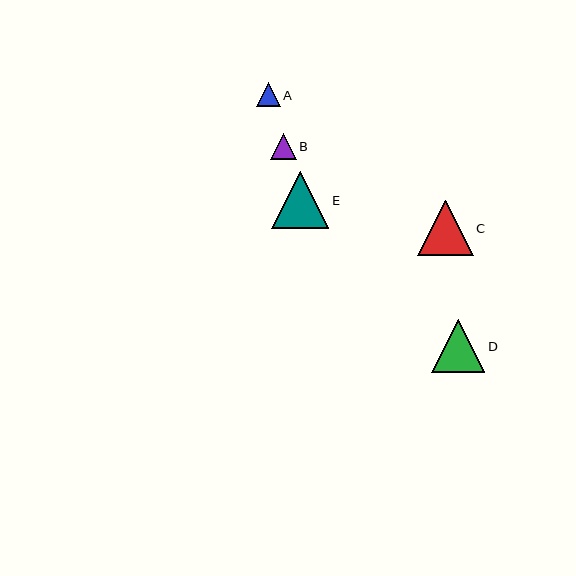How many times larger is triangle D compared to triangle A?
Triangle D is approximately 2.2 times the size of triangle A.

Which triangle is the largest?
Triangle E is the largest with a size of approximately 57 pixels.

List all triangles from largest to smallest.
From largest to smallest: E, C, D, B, A.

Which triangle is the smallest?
Triangle A is the smallest with a size of approximately 24 pixels.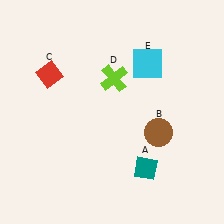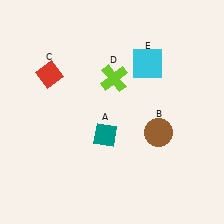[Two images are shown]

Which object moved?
The teal diamond (A) moved left.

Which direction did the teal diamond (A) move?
The teal diamond (A) moved left.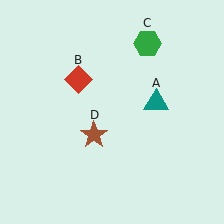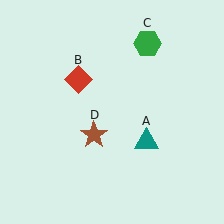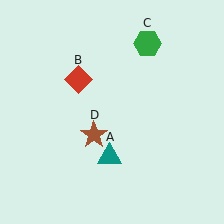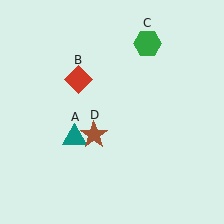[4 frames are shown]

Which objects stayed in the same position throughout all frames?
Red diamond (object B) and green hexagon (object C) and brown star (object D) remained stationary.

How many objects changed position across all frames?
1 object changed position: teal triangle (object A).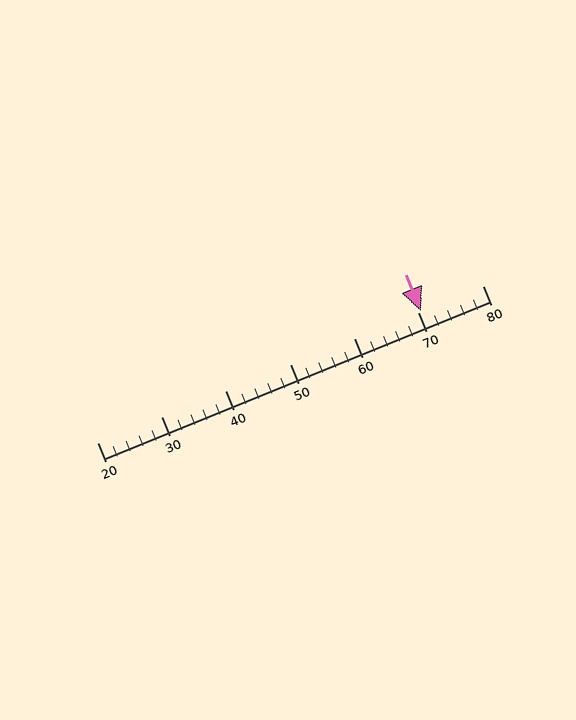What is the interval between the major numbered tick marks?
The major tick marks are spaced 10 units apart.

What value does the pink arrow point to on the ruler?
The pink arrow points to approximately 70.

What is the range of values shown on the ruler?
The ruler shows values from 20 to 80.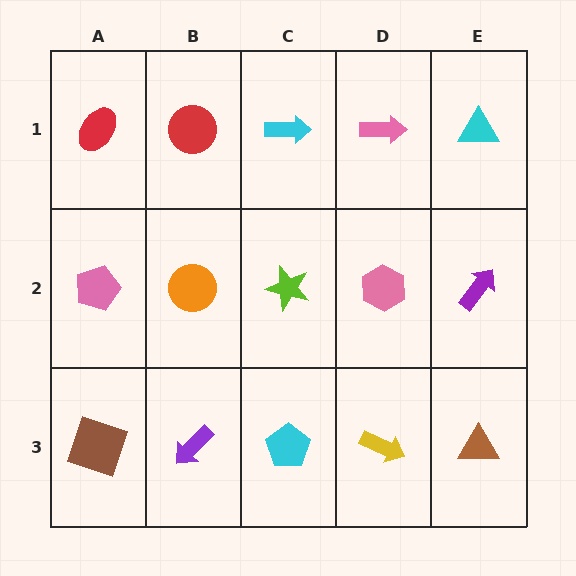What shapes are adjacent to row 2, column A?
A red ellipse (row 1, column A), a brown square (row 3, column A), an orange circle (row 2, column B).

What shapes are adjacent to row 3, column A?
A pink pentagon (row 2, column A), a purple arrow (row 3, column B).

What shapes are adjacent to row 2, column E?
A cyan triangle (row 1, column E), a brown triangle (row 3, column E), a pink hexagon (row 2, column D).